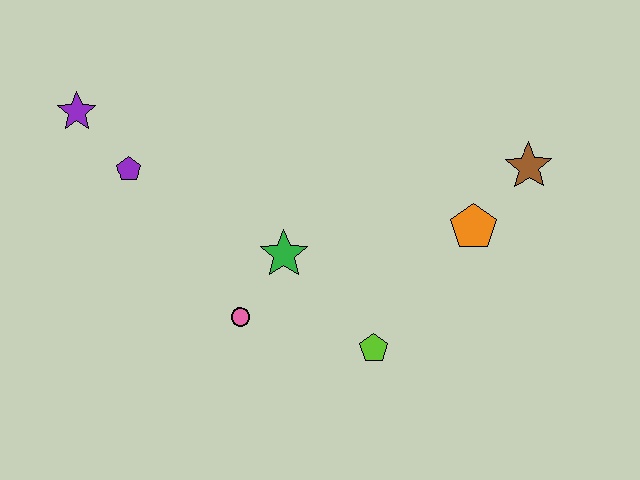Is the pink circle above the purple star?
No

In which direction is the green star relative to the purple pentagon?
The green star is to the right of the purple pentagon.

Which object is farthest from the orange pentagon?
The purple star is farthest from the orange pentagon.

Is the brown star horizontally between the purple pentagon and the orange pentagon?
No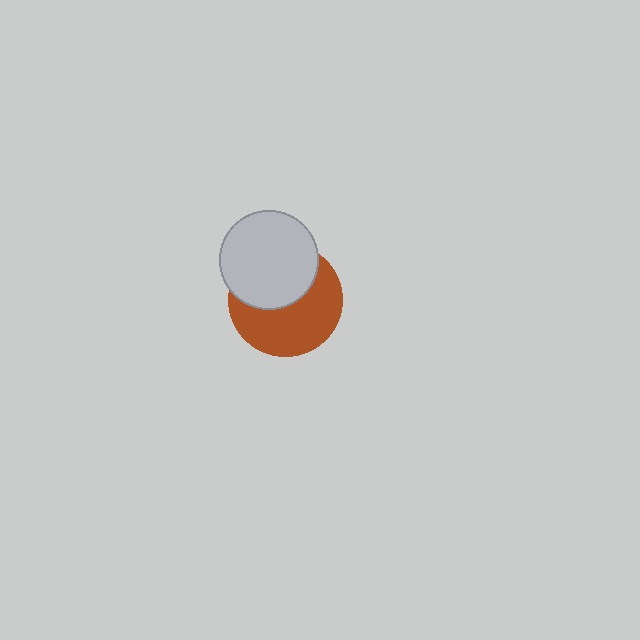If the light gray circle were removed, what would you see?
You would see the complete brown circle.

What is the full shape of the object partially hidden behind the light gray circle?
The partially hidden object is a brown circle.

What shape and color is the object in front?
The object in front is a light gray circle.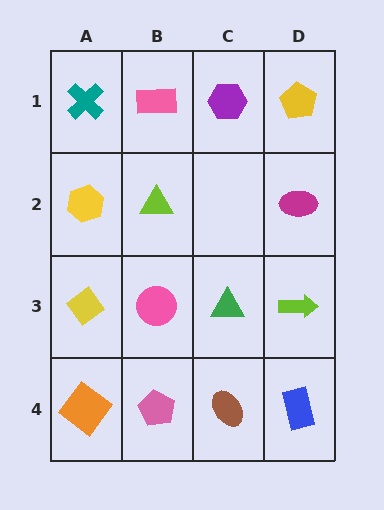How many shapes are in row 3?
4 shapes.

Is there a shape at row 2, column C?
No, that cell is empty.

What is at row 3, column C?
A green triangle.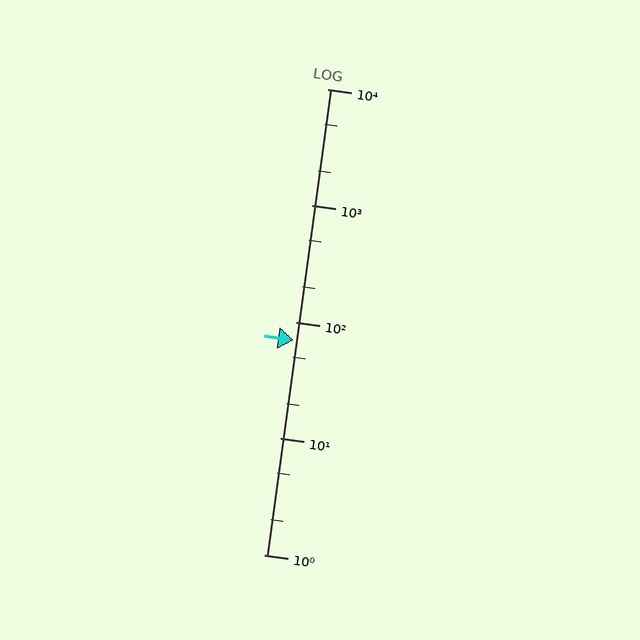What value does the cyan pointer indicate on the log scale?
The pointer indicates approximately 70.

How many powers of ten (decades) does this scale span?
The scale spans 4 decades, from 1 to 10000.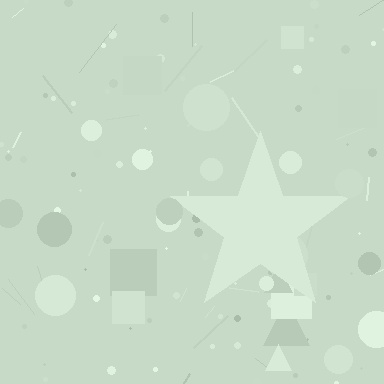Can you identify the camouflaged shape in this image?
The camouflaged shape is a star.